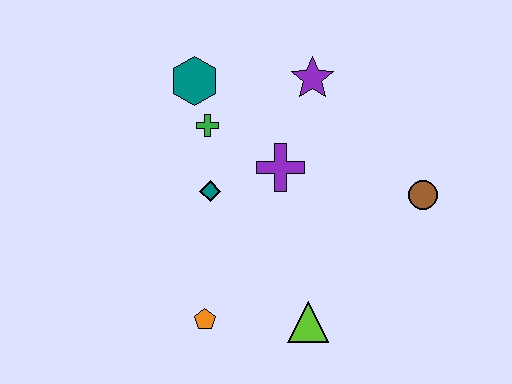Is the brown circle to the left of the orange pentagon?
No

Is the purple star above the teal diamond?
Yes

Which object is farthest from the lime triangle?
The teal hexagon is farthest from the lime triangle.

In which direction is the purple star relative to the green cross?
The purple star is to the right of the green cross.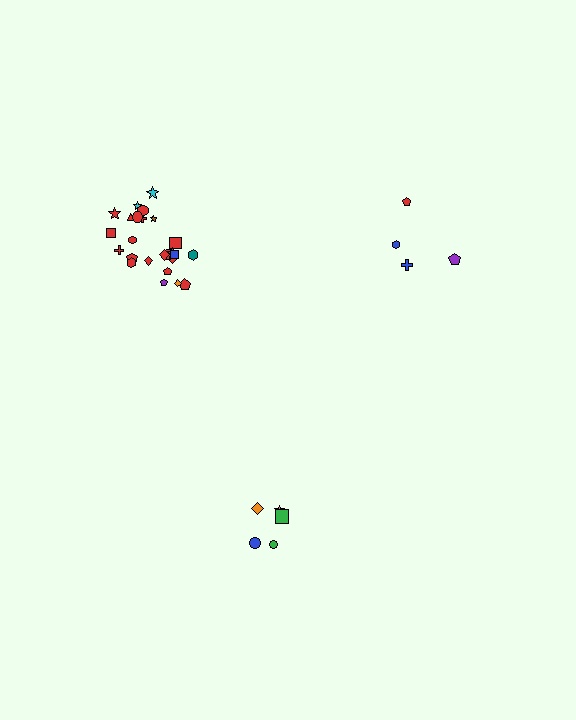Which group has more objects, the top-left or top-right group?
The top-left group.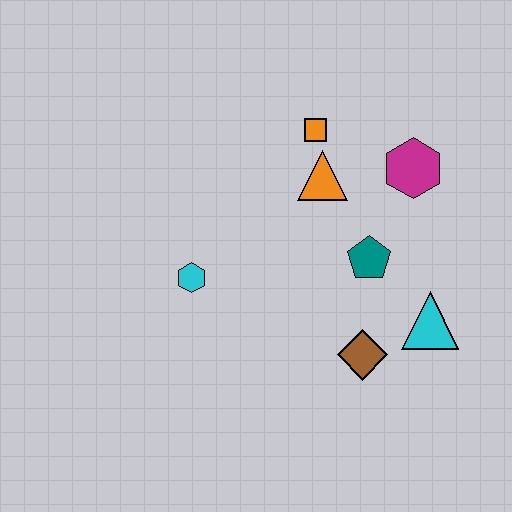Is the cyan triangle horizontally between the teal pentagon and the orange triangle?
No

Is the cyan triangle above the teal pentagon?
No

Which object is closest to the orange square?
The orange triangle is closest to the orange square.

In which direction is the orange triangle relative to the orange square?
The orange triangle is below the orange square.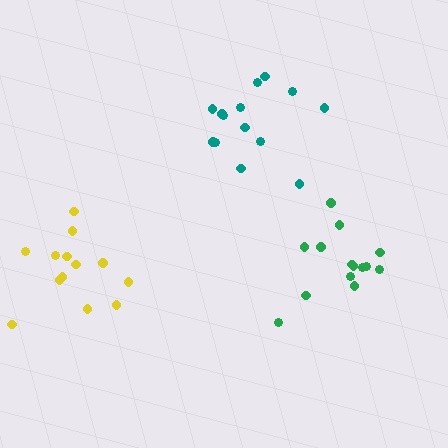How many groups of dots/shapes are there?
There are 3 groups.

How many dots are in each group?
Group 1: 14 dots, Group 2: 14 dots, Group 3: 13 dots (41 total).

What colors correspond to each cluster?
The clusters are colored: green, teal, yellow.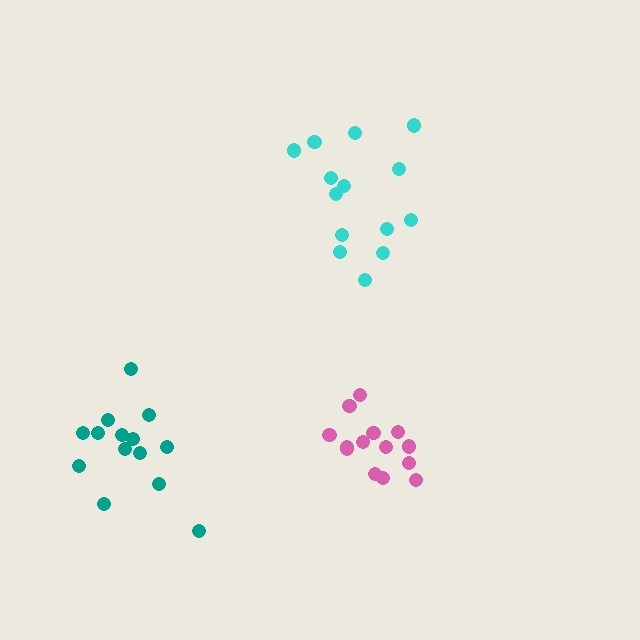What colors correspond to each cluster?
The clusters are colored: pink, cyan, teal.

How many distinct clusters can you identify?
There are 3 distinct clusters.